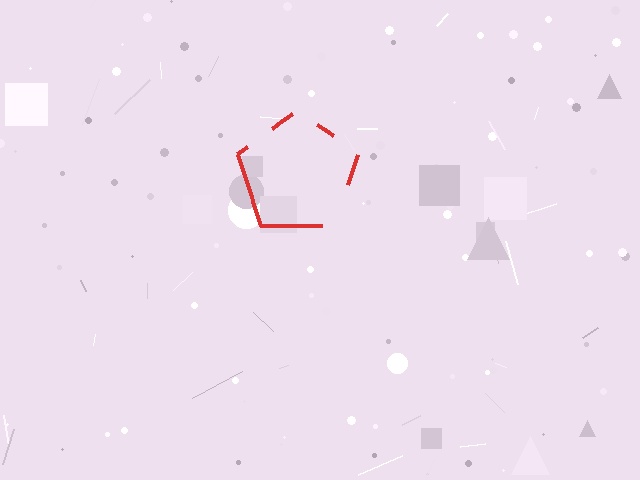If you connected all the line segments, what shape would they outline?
They would outline a pentagon.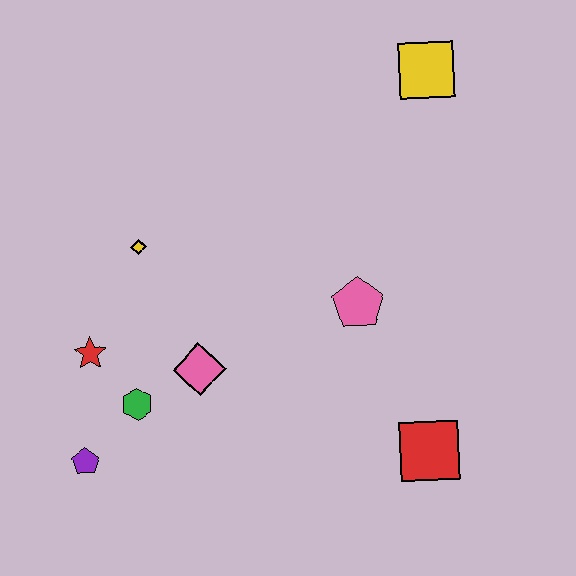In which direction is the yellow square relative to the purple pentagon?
The yellow square is above the purple pentagon.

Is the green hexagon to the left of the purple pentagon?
No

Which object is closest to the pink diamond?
The green hexagon is closest to the pink diamond.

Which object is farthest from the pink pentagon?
The purple pentagon is farthest from the pink pentagon.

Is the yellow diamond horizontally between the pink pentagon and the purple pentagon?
Yes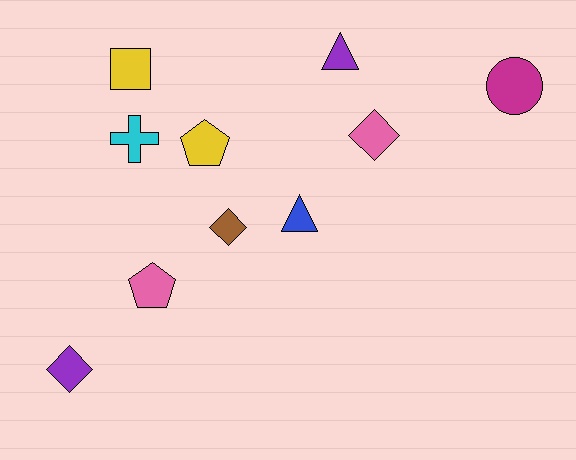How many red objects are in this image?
There are no red objects.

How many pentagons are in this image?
There are 2 pentagons.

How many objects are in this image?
There are 10 objects.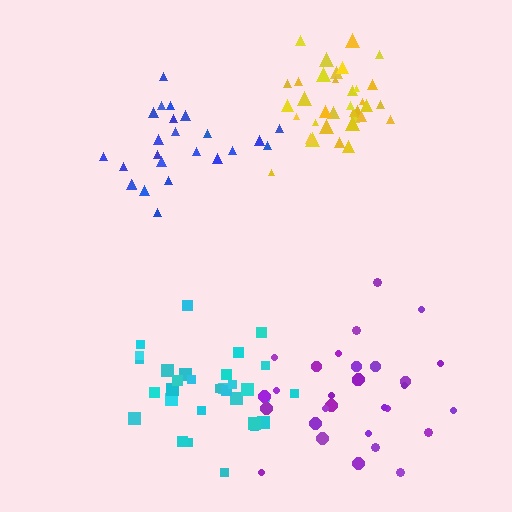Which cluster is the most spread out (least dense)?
Purple.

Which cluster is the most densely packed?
Yellow.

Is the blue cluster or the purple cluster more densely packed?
Blue.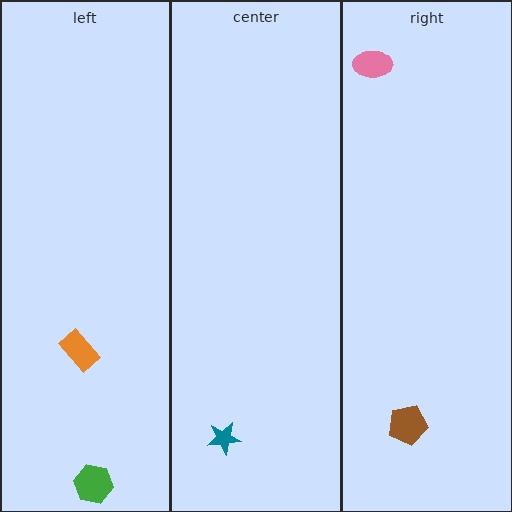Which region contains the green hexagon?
The left region.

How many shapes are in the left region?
2.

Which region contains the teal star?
The center region.